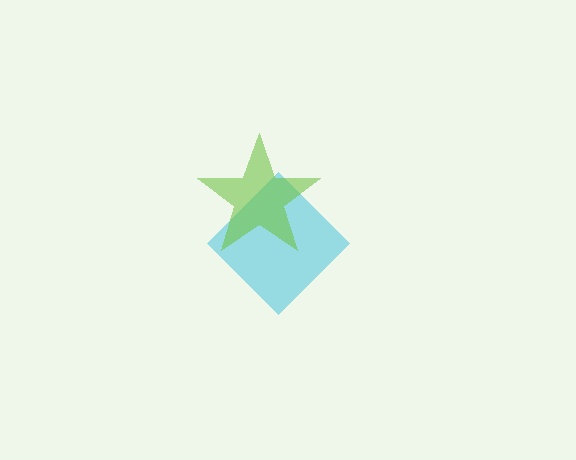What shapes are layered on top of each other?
The layered shapes are: a cyan diamond, a lime star.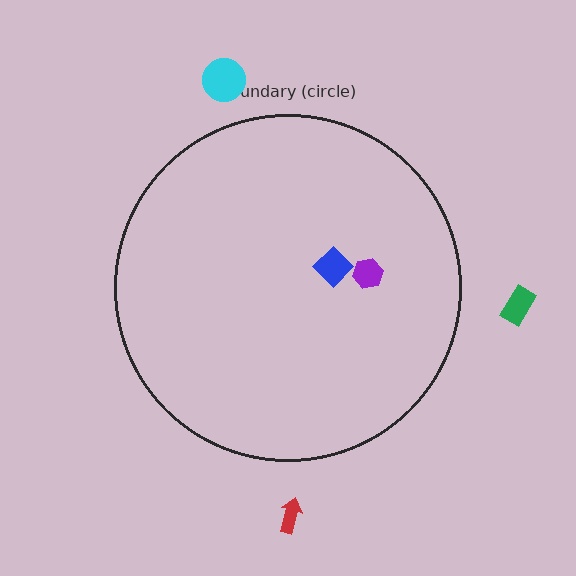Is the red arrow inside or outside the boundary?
Outside.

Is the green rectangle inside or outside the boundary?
Outside.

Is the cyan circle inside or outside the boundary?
Outside.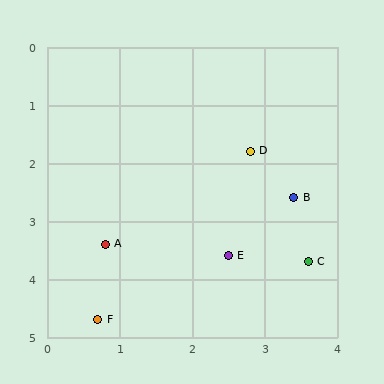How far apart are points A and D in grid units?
Points A and D are about 2.6 grid units apart.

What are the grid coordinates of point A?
Point A is at approximately (0.8, 3.4).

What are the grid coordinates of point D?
Point D is at approximately (2.8, 1.8).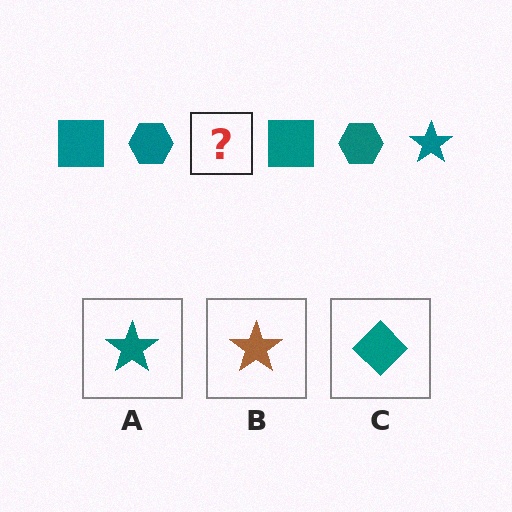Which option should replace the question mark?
Option A.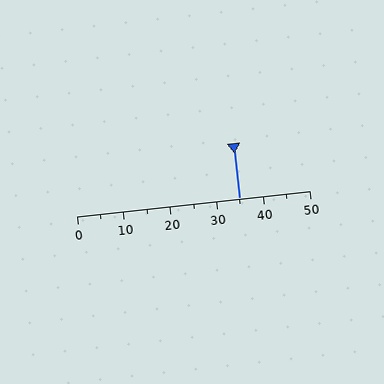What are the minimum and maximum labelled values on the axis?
The axis runs from 0 to 50.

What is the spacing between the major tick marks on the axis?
The major ticks are spaced 10 apart.